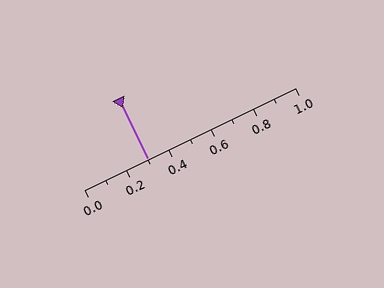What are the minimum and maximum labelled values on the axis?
The axis runs from 0.0 to 1.0.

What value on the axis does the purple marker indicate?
The marker indicates approximately 0.3.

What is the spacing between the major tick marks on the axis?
The major ticks are spaced 0.2 apart.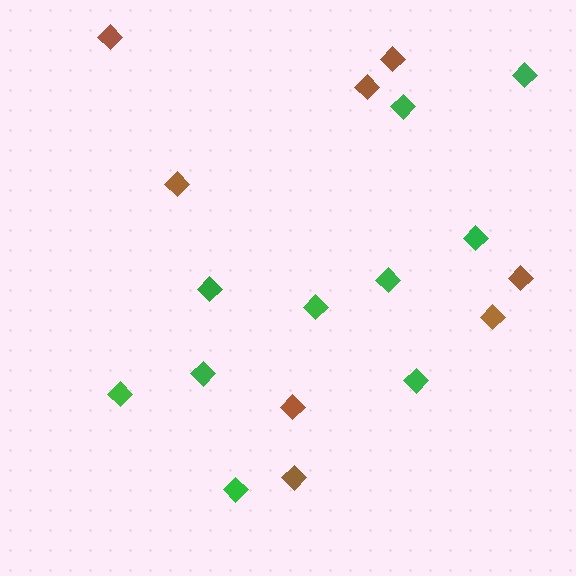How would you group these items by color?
There are 2 groups: one group of green diamonds (10) and one group of brown diamonds (8).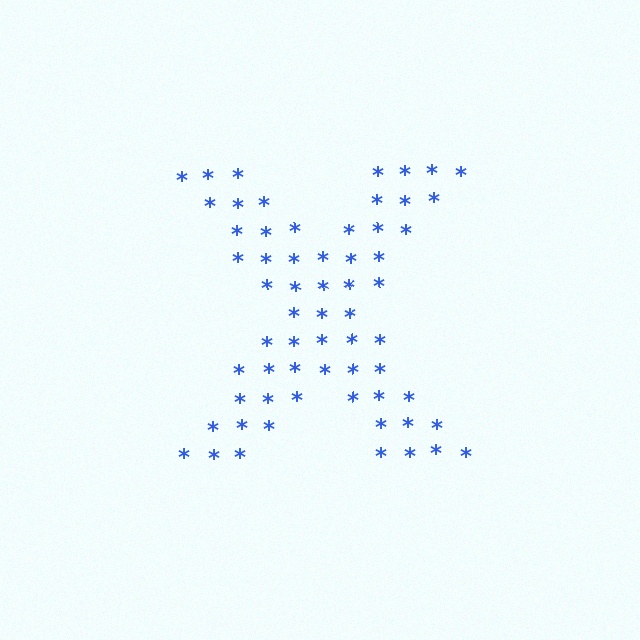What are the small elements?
The small elements are asterisks.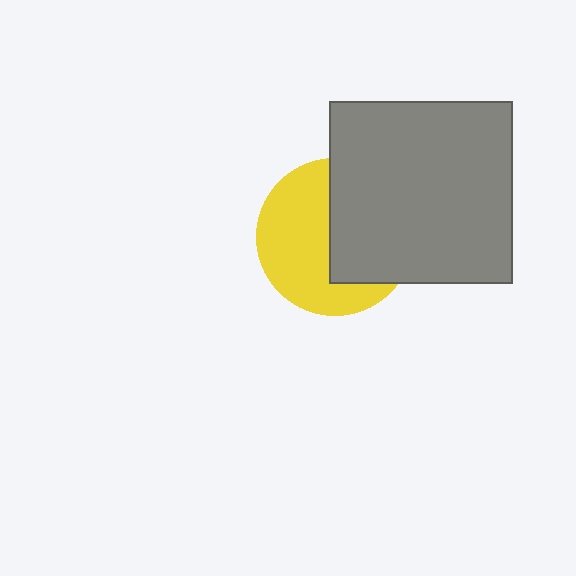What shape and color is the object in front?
The object in front is a gray square.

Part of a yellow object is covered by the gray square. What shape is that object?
It is a circle.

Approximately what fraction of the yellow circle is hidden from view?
Roughly 46% of the yellow circle is hidden behind the gray square.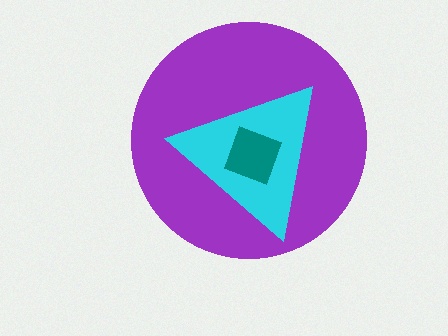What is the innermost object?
The teal square.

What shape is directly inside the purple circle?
The cyan triangle.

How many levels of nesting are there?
3.